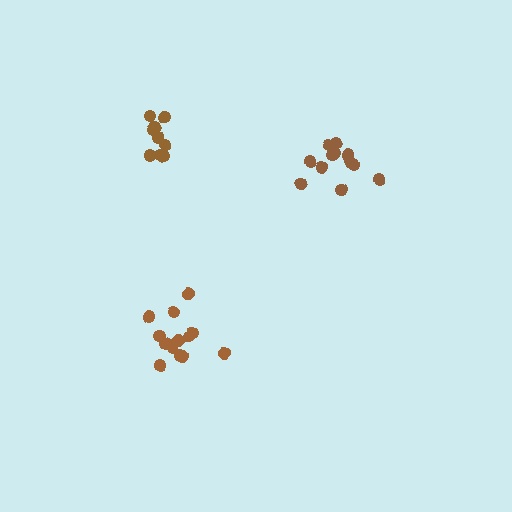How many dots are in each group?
Group 1: 14 dots, Group 2: 12 dots, Group 3: 9 dots (35 total).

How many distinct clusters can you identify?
There are 3 distinct clusters.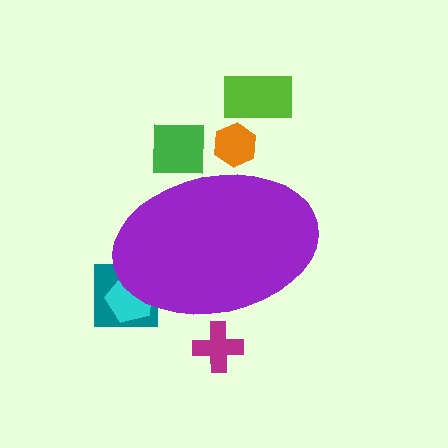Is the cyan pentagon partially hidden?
Yes, the cyan pentagon is partially hidden behind the purple ellipse.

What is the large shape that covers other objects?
A purple ellipse.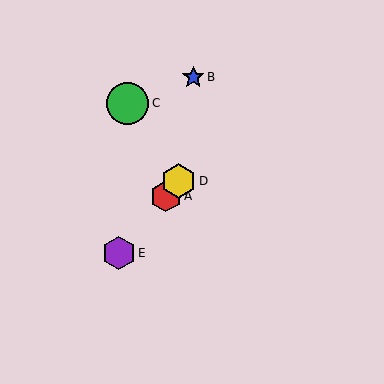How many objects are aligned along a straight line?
3 objects (A, D, E) are aligned along a straight line.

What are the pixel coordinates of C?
Object C is at (128, 103).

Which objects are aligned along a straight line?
Objects A, D, E are aligned along a straight line.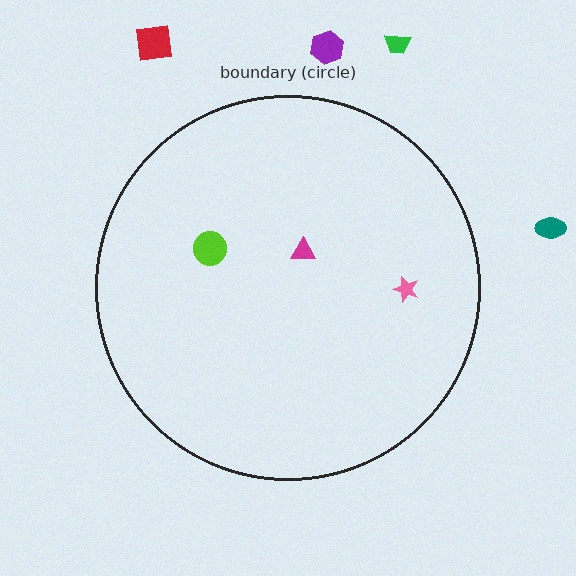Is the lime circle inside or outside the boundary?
Inside.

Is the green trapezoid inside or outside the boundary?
Outside.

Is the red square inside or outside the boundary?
Outside.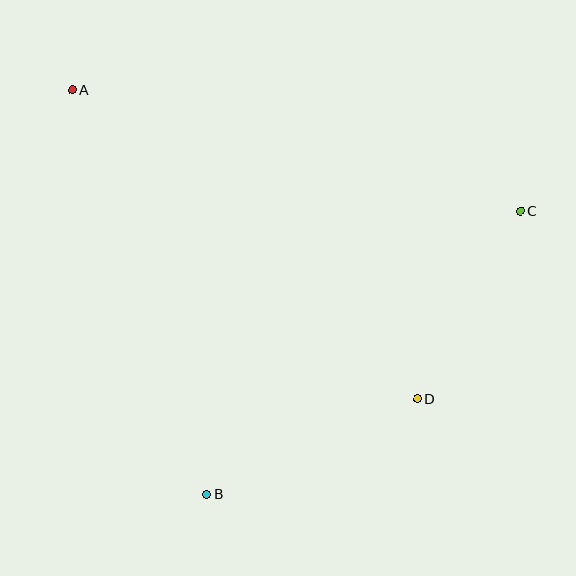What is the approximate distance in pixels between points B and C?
The distance between B and C is approximately 422 pixels.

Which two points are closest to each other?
Points C and D are closest to each other.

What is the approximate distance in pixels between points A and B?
The distance between A and B is approximately 426 pixels.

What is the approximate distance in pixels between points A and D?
The distance between A and D is approximately 463 pixels.